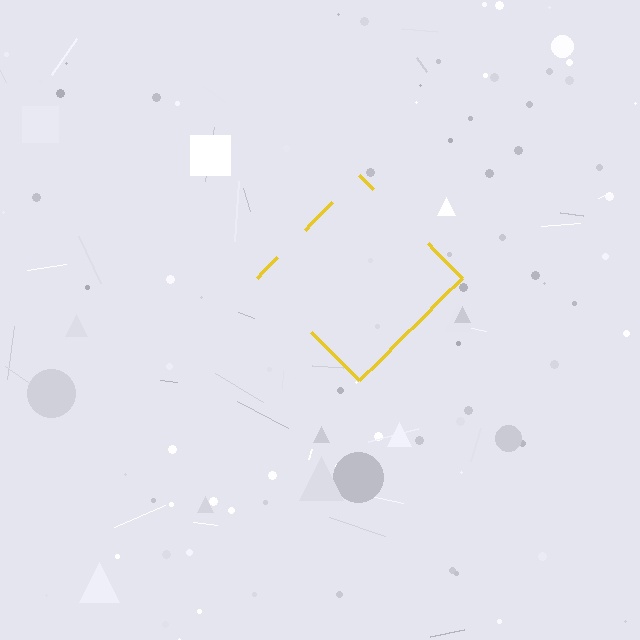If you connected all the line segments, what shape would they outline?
They would outline a diamond.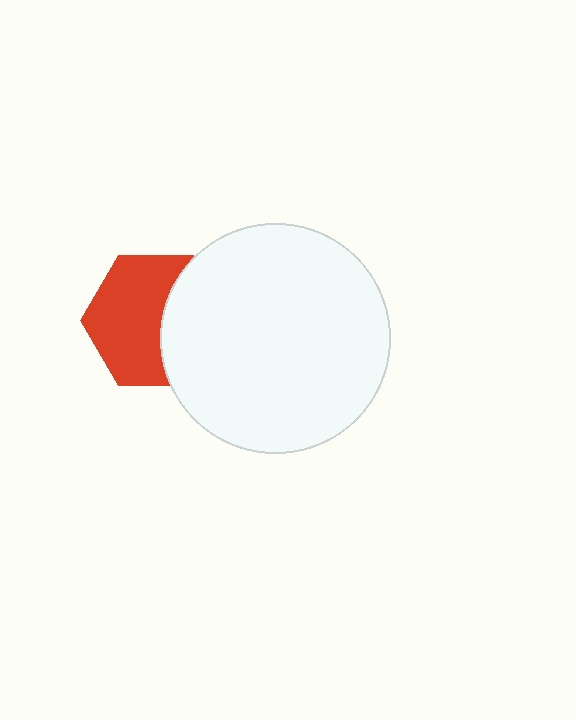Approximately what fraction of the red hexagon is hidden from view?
Roughly 39% of the red hexagon is hidden behind the white circle.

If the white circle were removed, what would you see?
You would see the complete red hexagon.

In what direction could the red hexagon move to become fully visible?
The red hexagon could move left. That would shift it out from behind the white circle entirely.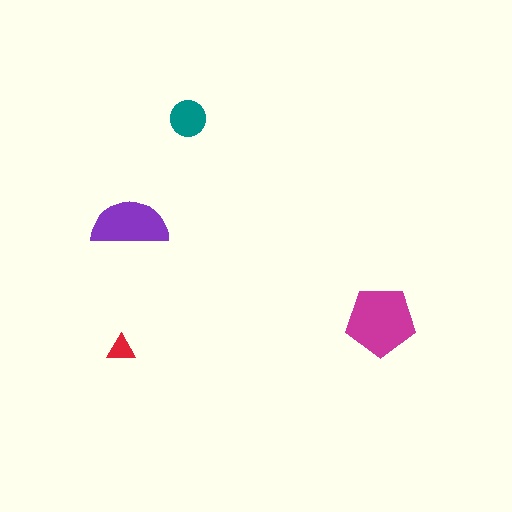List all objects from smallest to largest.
The red triangle, the teal circle, the purple semicircle, the magenta pentagon.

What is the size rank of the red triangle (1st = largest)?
4th.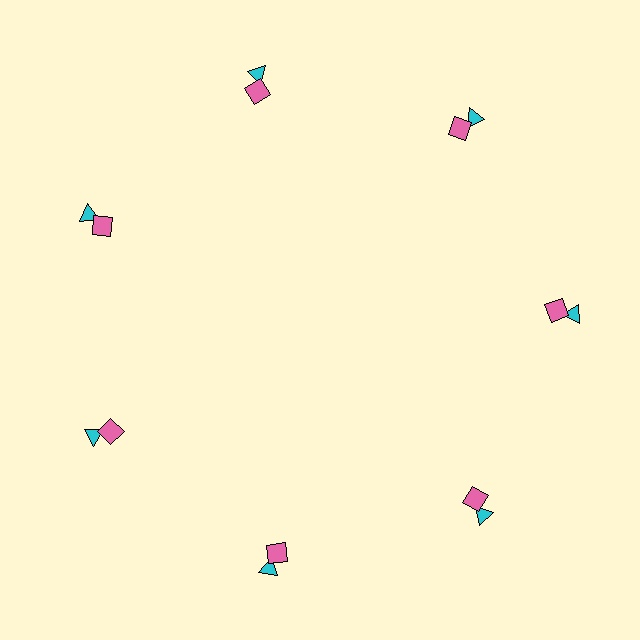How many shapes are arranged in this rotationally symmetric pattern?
There are 14 shapes, arranged in 7 groups of 2.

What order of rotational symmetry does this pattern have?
This pattern has 7-fold rotational symmetry.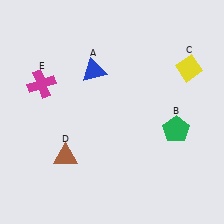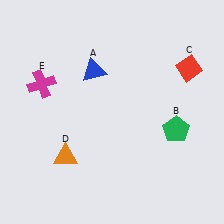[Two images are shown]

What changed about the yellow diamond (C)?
In Image 1, C is yellow. In Image 2, it changed to red.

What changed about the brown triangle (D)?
In Image 1, D is brown. In Image 2, it changed to orange.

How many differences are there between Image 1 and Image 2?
There are 2 differences between the two images.